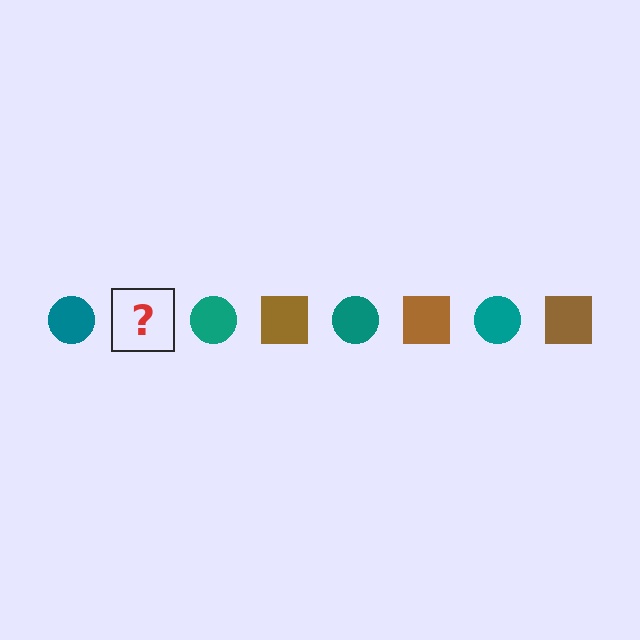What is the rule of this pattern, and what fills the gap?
The rule is that the pattern alternates between teal circle and brown square. The gap should be filled with a brown square.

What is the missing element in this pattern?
The missing element is a brown square.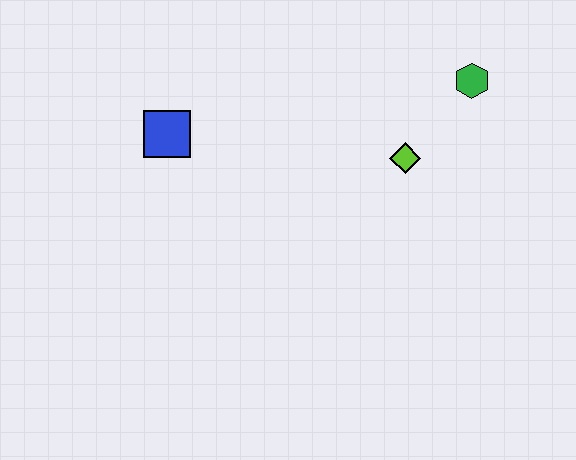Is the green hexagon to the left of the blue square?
No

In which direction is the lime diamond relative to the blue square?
The lime diamond is to the right of the blue square.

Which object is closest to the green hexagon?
The lime diamond is closest to the green hexagon.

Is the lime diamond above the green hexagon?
No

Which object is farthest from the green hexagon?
The blue square is farthest from the green hexagon.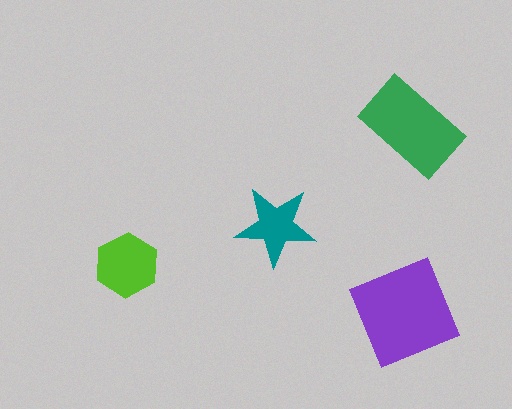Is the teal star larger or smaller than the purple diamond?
Smaller.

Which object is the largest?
The purple diamond.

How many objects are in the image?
There are 4 objects in the image.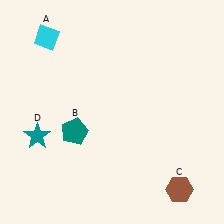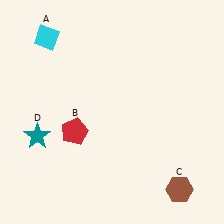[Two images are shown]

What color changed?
The pentagon (B) changed from teal in Image 1 to red in Image 2.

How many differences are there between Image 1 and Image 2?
There is 1 difference between the two images.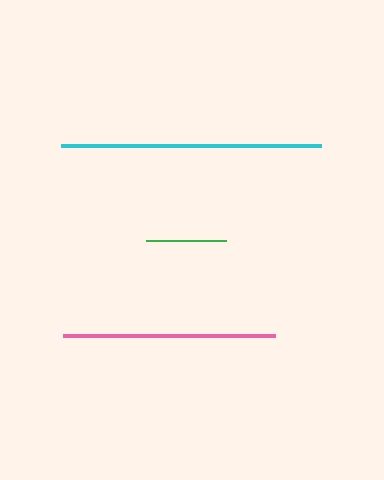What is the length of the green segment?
The green segment is approximately 80 pixels long.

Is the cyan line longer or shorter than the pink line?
The cyan line is longer than the pink line.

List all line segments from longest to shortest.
From longest to shortest: cyan, pink, green.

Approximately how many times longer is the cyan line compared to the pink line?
The cyan line is approximately 1.2 times the length of the pink line.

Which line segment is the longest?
The cyan line is the longest at approximately 260 pixels.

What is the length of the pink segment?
The pink segment is approximately 212 pixels long.